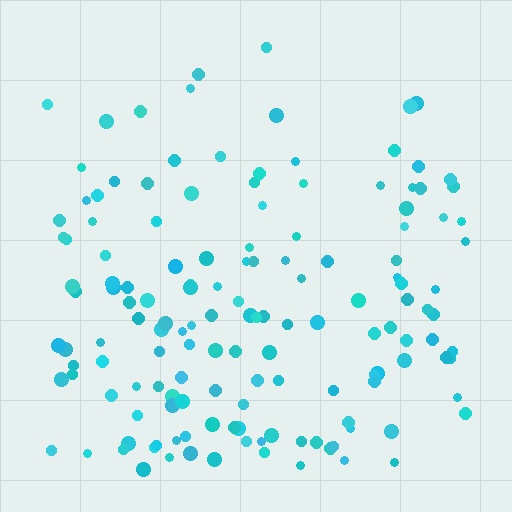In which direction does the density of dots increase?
From top to bottom, with the bottom side densest.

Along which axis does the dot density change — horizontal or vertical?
Vertical.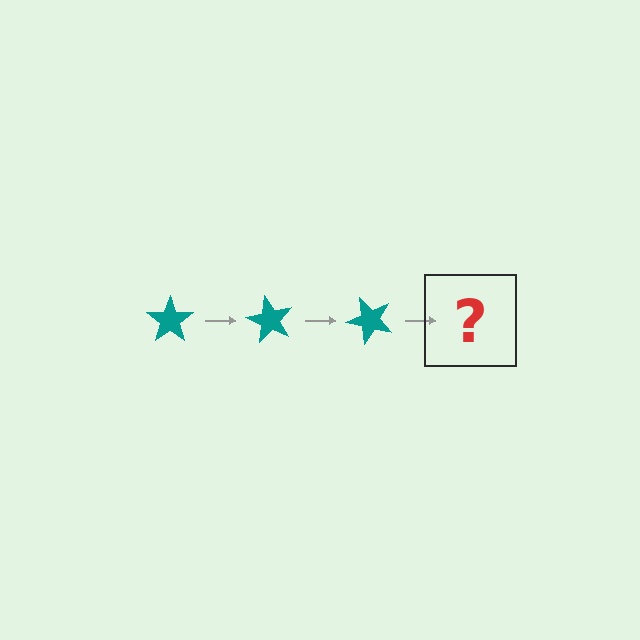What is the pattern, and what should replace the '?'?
The pattern is that the star rotates 60 degrees each step. The '?' should be a teal star rotated 180 degrees.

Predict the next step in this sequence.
The next step is a teal star rotated 180 degrees.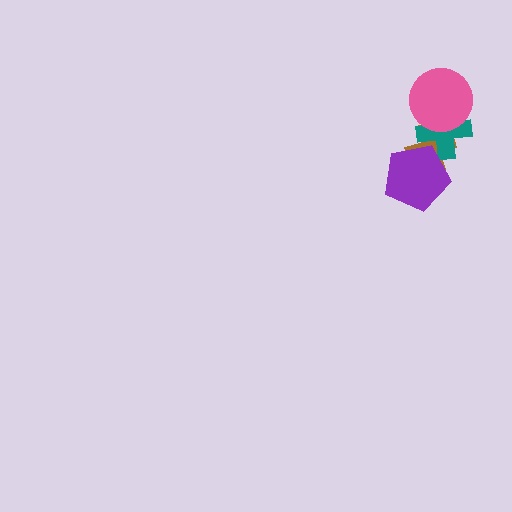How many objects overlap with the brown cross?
3 objects overlap with the brown cross.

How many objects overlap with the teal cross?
3 objects overlap with the teal cross.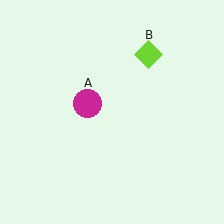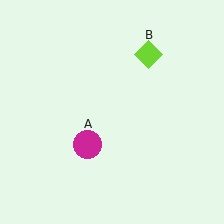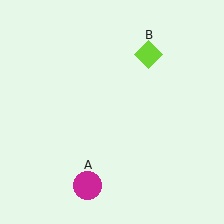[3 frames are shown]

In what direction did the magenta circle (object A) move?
The magenta circle (object A) moved down.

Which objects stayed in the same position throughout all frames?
Lime diamond (object B) remained stationary.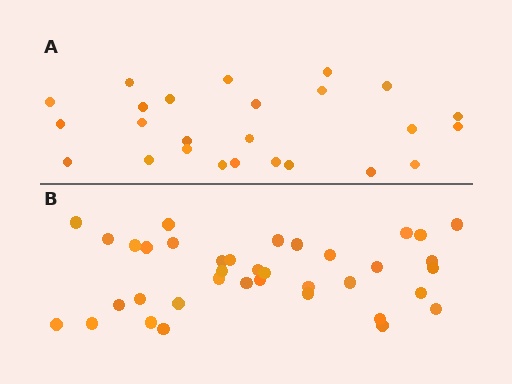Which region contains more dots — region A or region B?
Region B (the bottom region) has more dots.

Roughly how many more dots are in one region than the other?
Region B has roughly 12 or so more dots than region A.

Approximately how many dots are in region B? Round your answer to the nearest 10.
About 40 dots. (The exact count is 37, which rounds to 40.)